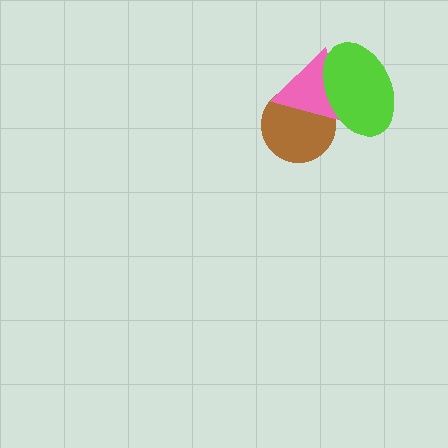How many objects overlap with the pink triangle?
2 objects overlap with the pink triangle.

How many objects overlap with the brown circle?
2 objects overlap with the brown circle.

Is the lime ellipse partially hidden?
No, no other shape covers it.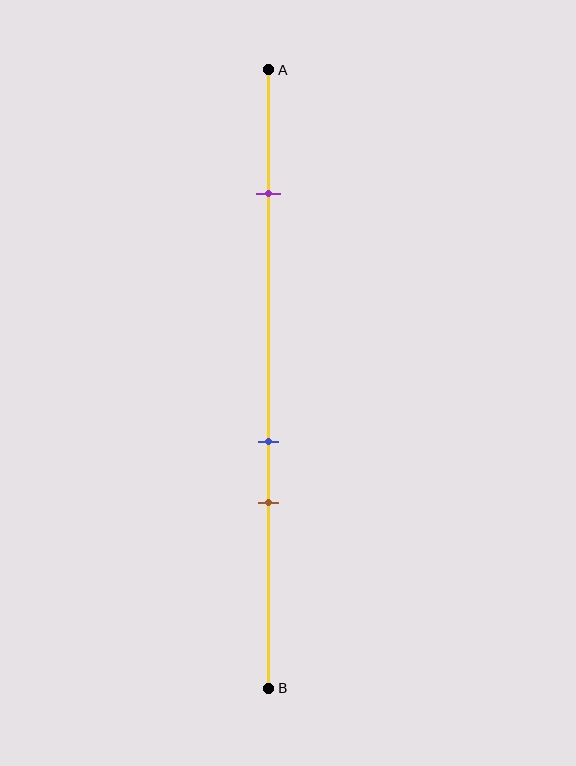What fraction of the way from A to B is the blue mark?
The blue mark is approximately 60% (0.6) of the way from A to B.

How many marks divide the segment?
There are 3 marks dividing the segment.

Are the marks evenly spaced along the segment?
No, the marks are not evenly spaced.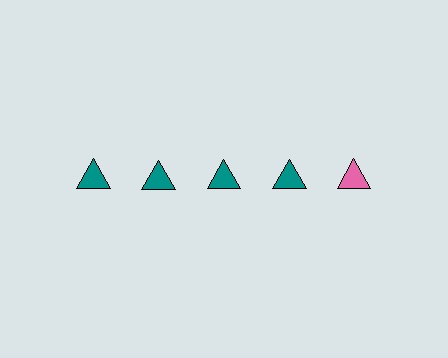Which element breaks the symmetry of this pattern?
The pink triangle in the top row, rightmost column breaks the symmetry. All other shapes are teal triangles.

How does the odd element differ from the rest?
It has a different color: pink instead of teal.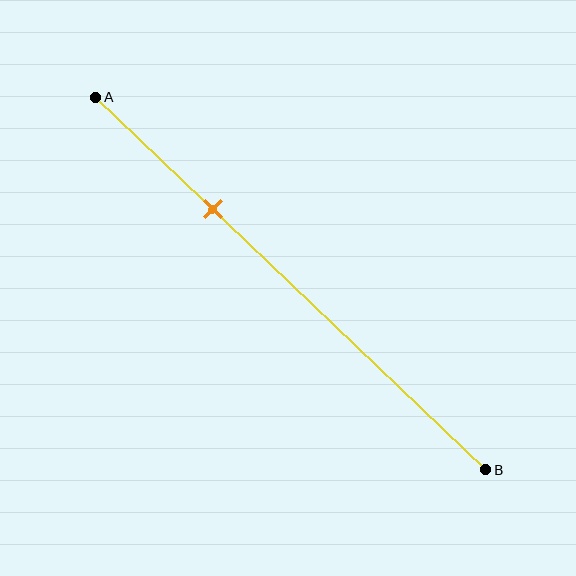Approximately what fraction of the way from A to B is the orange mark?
The orange mark is approximately 30% of the way from A to B.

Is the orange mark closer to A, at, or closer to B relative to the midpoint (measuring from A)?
The orange mark is closer to point A than the midpoint of segment AB.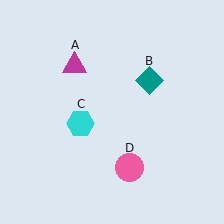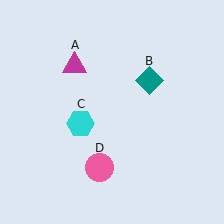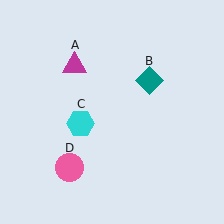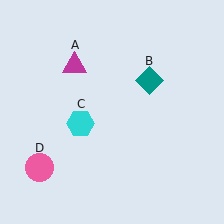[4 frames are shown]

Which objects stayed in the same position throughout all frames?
Magenta triangle (object A) and teal diamond (object B) and cyan hexagon (object C) remained stationary.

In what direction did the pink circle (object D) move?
The pink circle (object D) moved left.